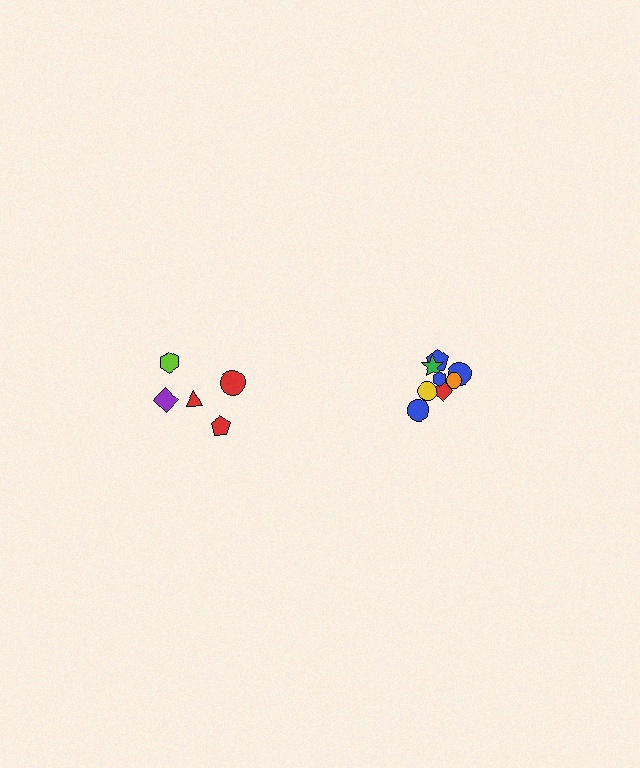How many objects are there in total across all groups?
There are 13 objects.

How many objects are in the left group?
There are 5 objects.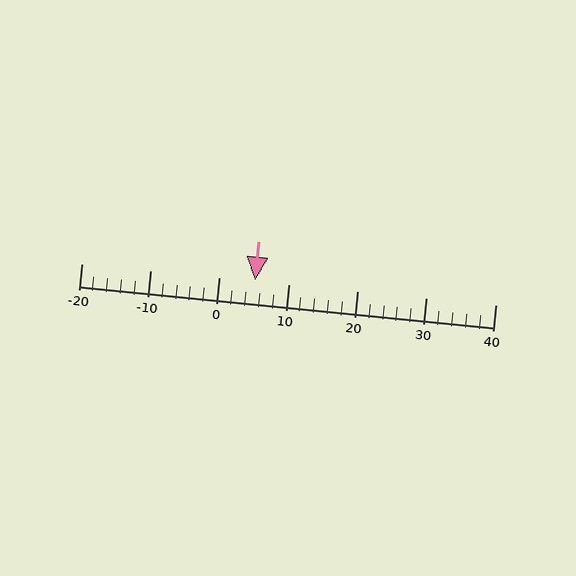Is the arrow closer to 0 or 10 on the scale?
The arrow is closer to 10.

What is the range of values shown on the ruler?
The ruler shows values from -20 to 40.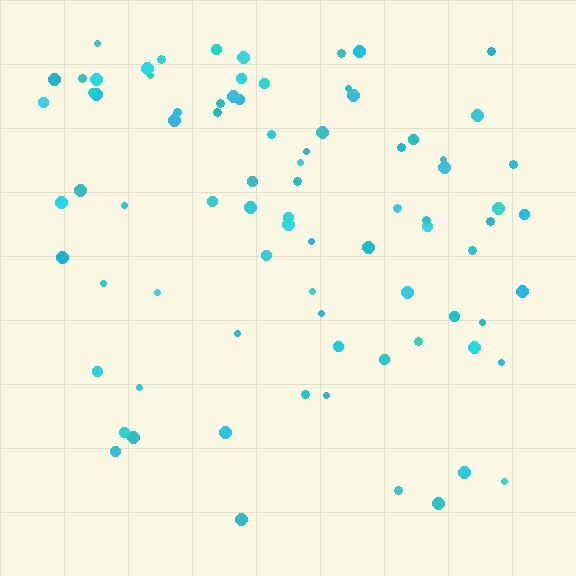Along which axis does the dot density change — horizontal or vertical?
Vertical.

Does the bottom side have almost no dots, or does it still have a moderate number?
Still a moderate number, just noticeably fewer than the top.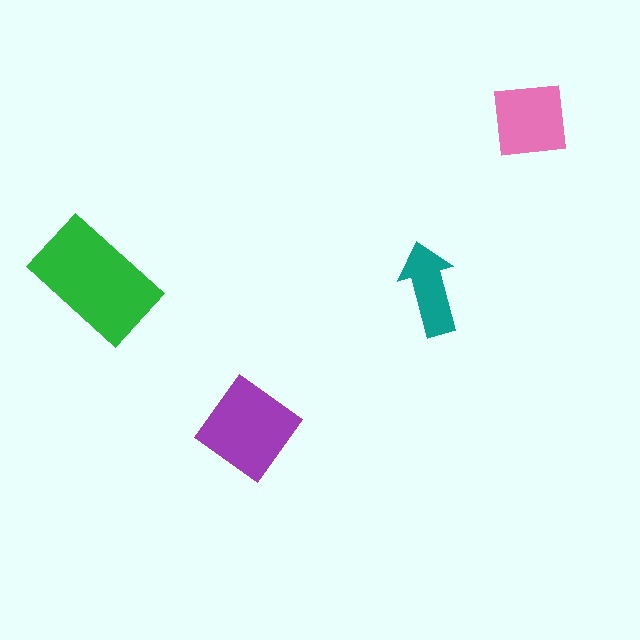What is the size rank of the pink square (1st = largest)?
3rd.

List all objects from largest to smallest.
The green rectangle, the purple diamond, the pink square, the teal arrow.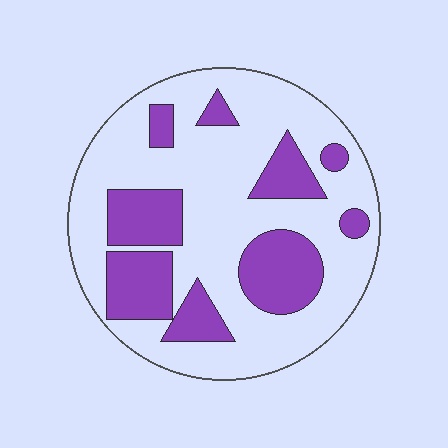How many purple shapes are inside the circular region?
9.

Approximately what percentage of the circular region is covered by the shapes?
Approximately 30%.